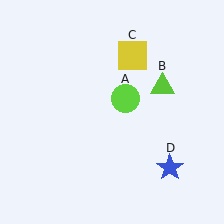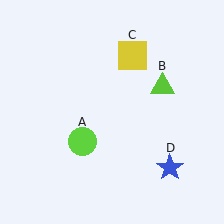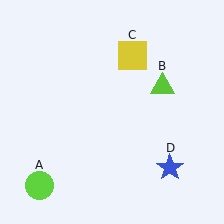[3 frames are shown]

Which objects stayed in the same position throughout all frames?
Lime triangle (object B) and yellow square (object C) and blue star (object D) remained stationary.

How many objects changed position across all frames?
1 object changed position: lime circle (object A).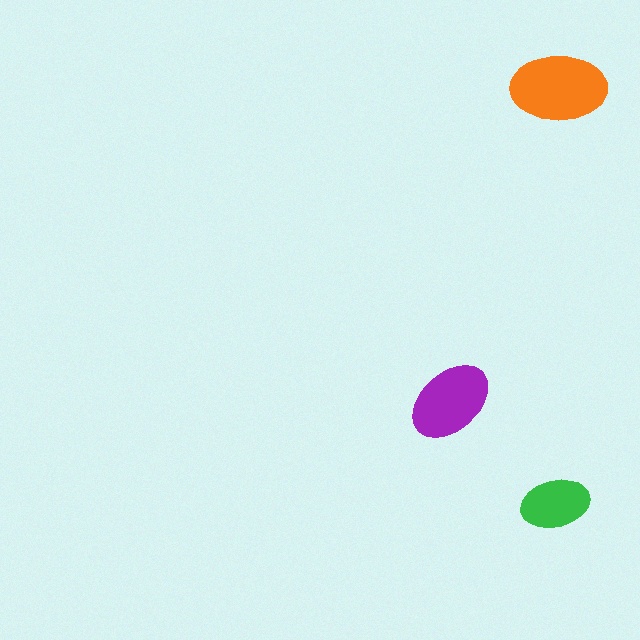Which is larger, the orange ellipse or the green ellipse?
The orange one.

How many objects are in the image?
There are 3 objects in the image.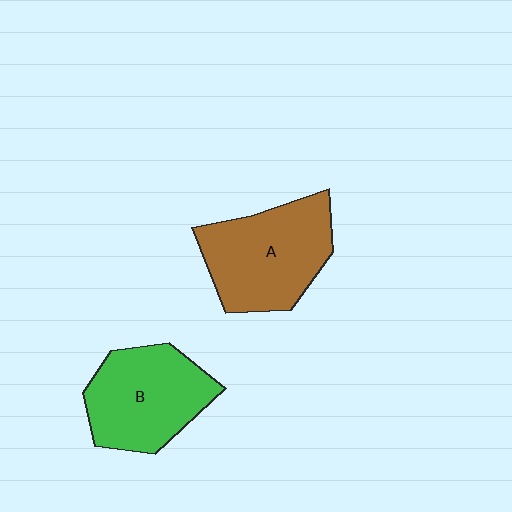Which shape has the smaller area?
Shape B (green).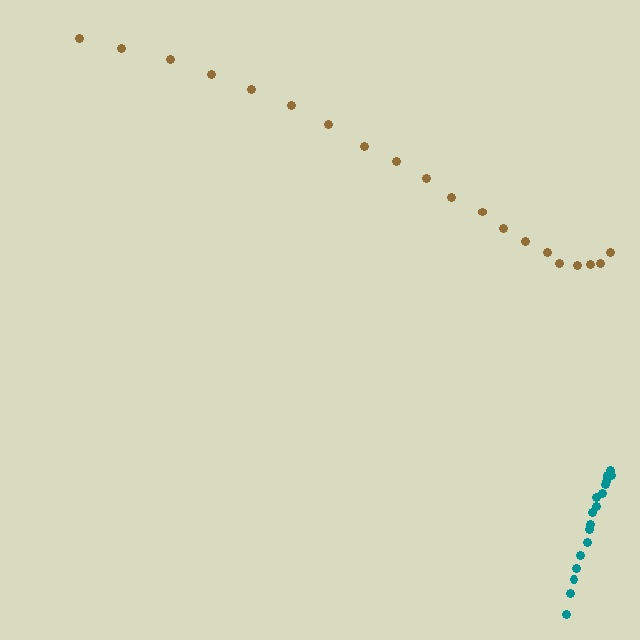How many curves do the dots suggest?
There are 2 distinct paths.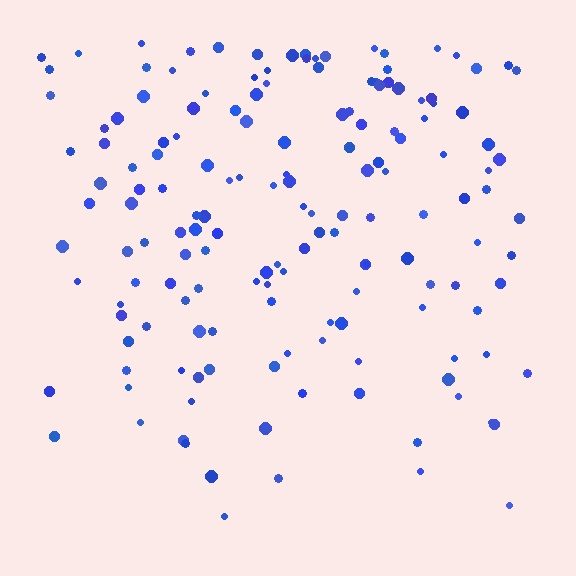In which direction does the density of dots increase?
From bottom to top, with the top side densest.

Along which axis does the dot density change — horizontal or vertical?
Vertical.